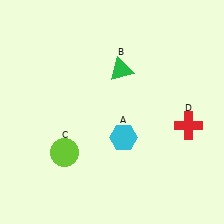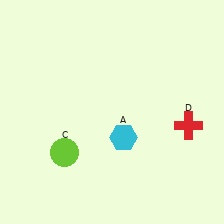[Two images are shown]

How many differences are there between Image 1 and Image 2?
There is 1 difference between the two images.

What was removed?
The green triangle (B) was removed in Image 2.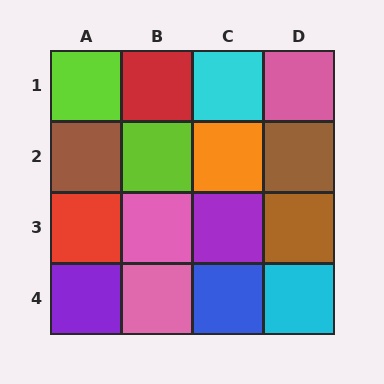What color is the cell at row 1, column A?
Lime.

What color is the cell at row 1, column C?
Cyan.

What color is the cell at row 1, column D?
Pink.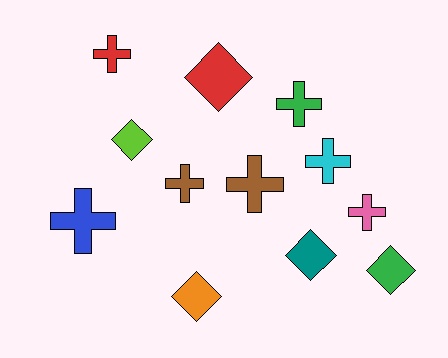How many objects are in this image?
There are 12 objects.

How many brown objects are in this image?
There are 2 brown objects.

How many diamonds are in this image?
There are 5 diamonds.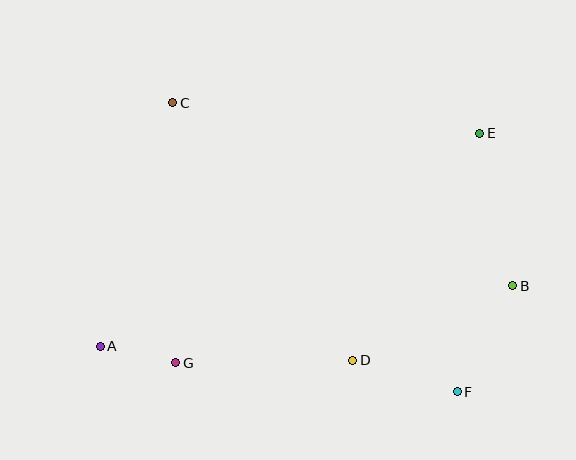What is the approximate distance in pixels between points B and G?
The distance between B and G is approximately 345 pixels.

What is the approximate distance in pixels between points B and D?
The distance between B and D is approximately 176 pixels.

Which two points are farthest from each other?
Points A and E are farthest from each other.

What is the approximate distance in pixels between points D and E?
The distance between D and E is approximately 260 pixels.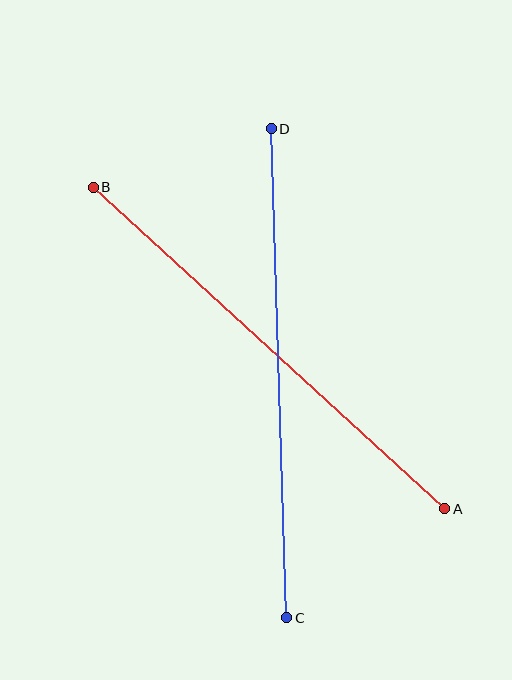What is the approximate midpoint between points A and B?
The midpoint is at approximately (269, 348) pixels.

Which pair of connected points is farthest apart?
Points C and D are farthest apart.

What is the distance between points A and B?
The distance is approximately 477 pixels.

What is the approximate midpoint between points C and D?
The midpoint is at approximately (279, 373) pixels.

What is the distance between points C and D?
The distance is approximately 489 pixels.